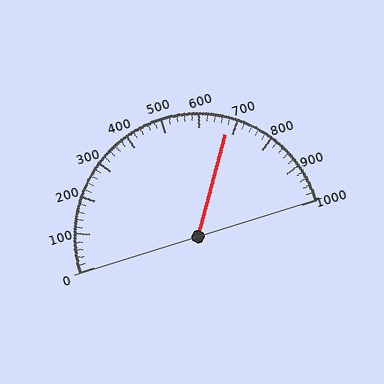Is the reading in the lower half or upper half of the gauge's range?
The reading is in the upper half of the range (0 to 1000).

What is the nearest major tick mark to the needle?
The nearest major tick mark is 700.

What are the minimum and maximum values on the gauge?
The gauge ranges from 0 to 1000.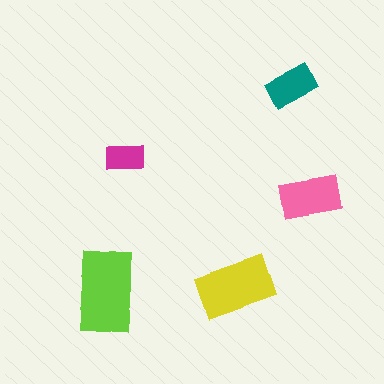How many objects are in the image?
There are 5 objects in the image.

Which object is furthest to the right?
The pink rectangle is rightmost.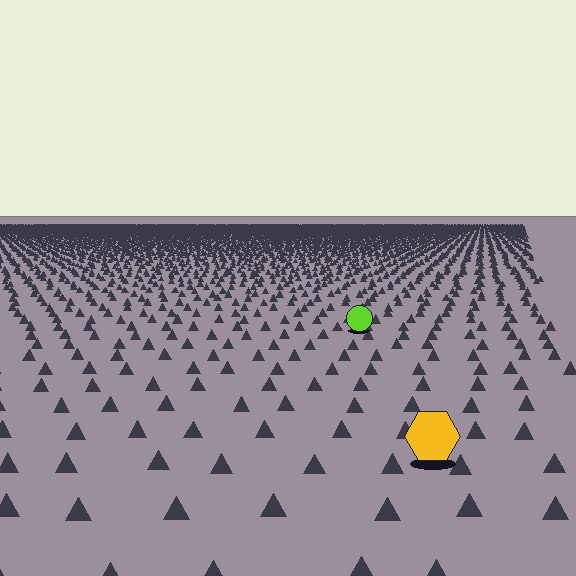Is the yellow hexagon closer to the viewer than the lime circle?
Yes. The yellow hexagon is closer — you can tell from the texture gradient: the ground texture is coarser near it.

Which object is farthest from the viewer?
The lime circle is farthest from the viewer. It appears smaller and the ground texture around it is denser.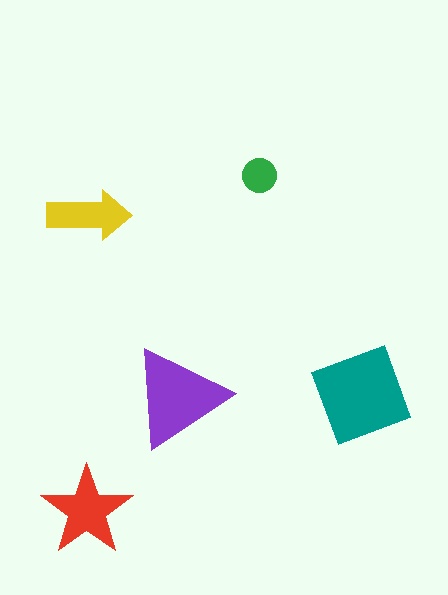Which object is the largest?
The teal diamond.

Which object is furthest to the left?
The red star is leftmost.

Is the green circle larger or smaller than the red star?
Smaller.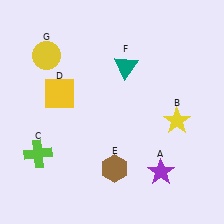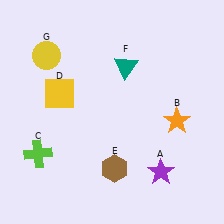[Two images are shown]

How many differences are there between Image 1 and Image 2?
There is 1 difference between the two images.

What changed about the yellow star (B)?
In Image 1, B is yellow. In Image 2, it changed to orange.